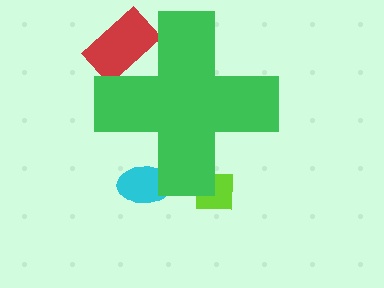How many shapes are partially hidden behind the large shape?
3 shapes are partially hidden.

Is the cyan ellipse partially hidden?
Yes, the cyan ellipse is partially hidden behind the green cross.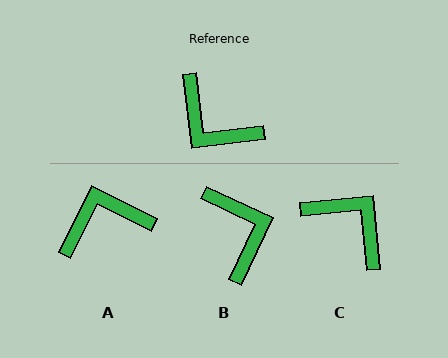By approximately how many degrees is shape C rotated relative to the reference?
Approximately 178 degrees counter-clockwise.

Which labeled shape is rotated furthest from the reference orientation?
C, about 178 degrees away.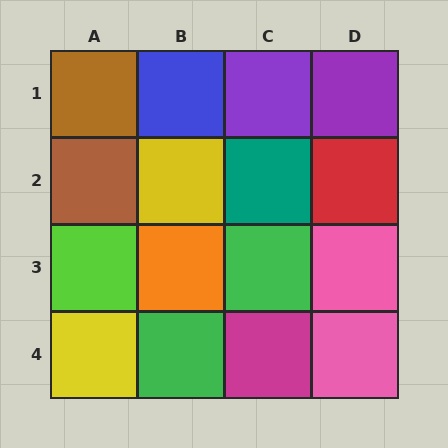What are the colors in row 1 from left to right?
Brown, blue, purple, purple.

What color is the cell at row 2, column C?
Teal.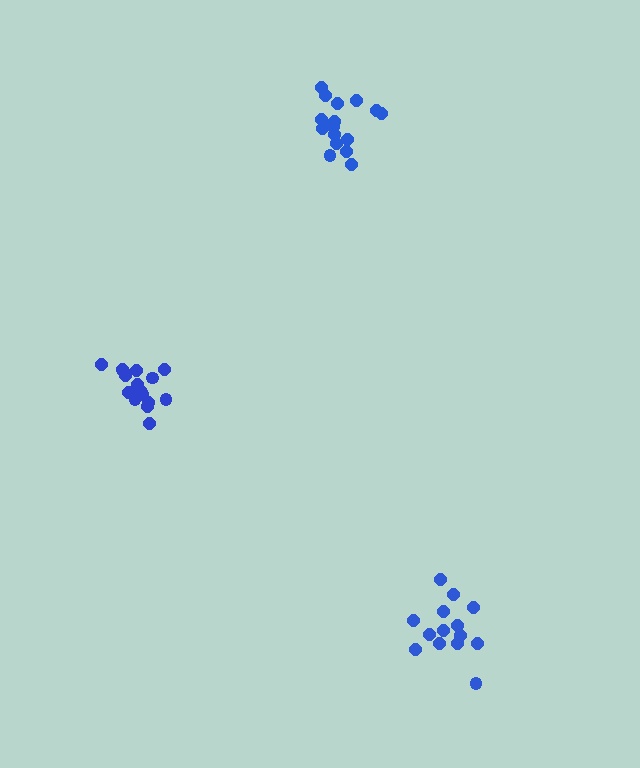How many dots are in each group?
Group 1: 17 dots, Group 2: 16 dots, Group 3: 14 dots (47 total).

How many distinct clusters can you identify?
There are 3 distinct clusters.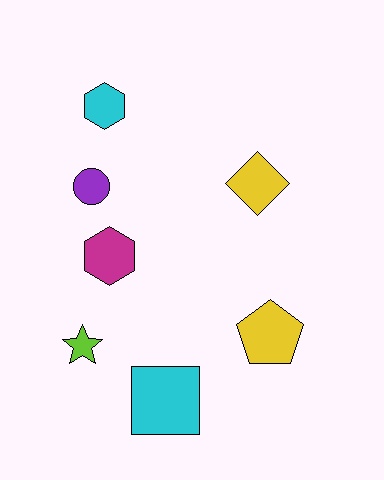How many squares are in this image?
There is 1 square.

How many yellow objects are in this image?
There are 2 yellow objects.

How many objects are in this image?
There are 7 objects.